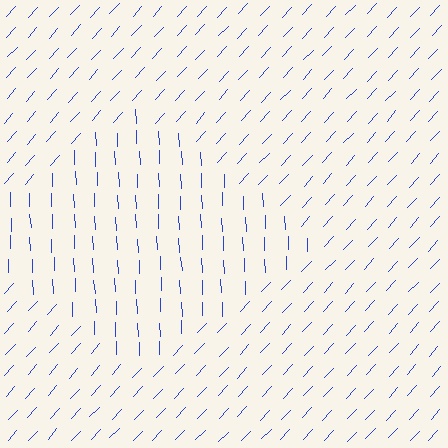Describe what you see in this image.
The image is filled with small blue line segments. A diamond region in the image has lines oriented differently from the surrounding lines, creating a visible texture boundary.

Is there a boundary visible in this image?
Yes, there is a texture boundary formed by a change in line orientation.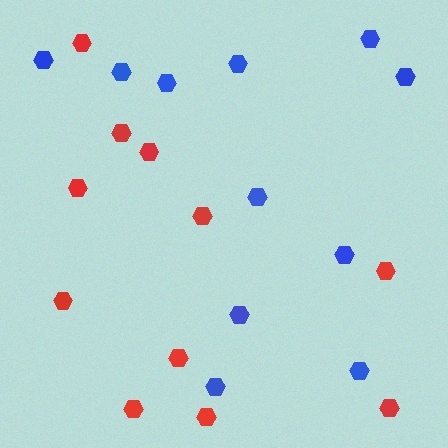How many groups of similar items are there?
There are 2 groups: one group of red hexagons (11) and one group of blue hexagons (11).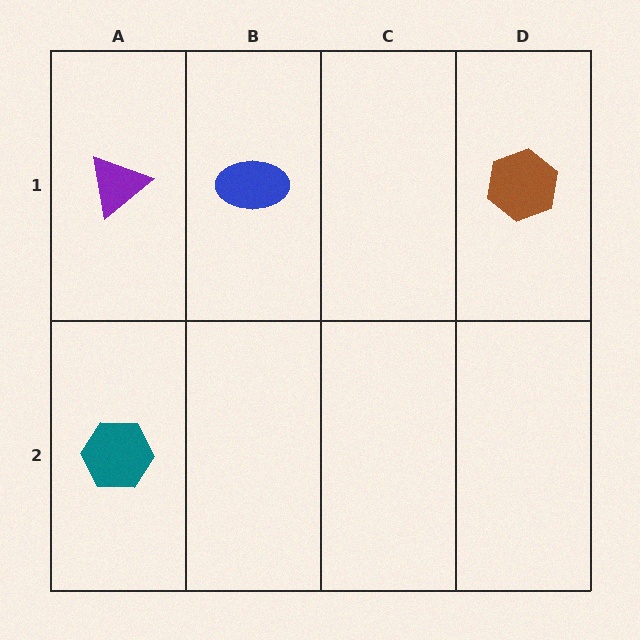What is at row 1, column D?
A brown hexagon.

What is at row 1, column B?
A blue ellipse.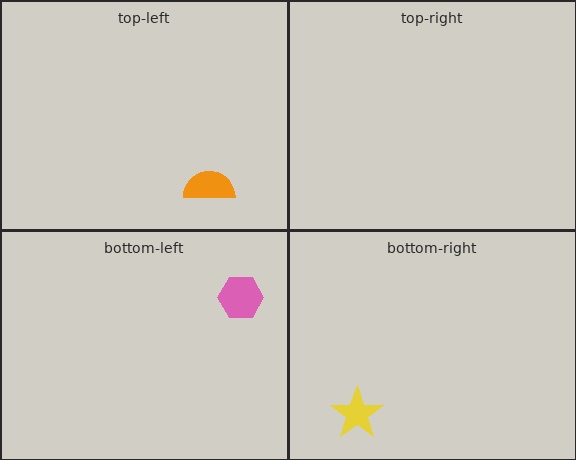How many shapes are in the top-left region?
1.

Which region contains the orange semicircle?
The top-left region.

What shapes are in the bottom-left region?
The pink hexagon.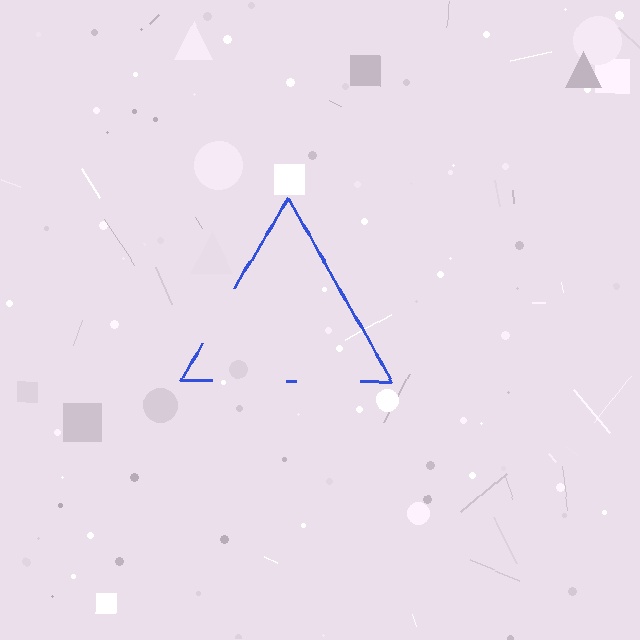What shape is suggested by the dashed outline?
The dashed outline suggests a triangle.